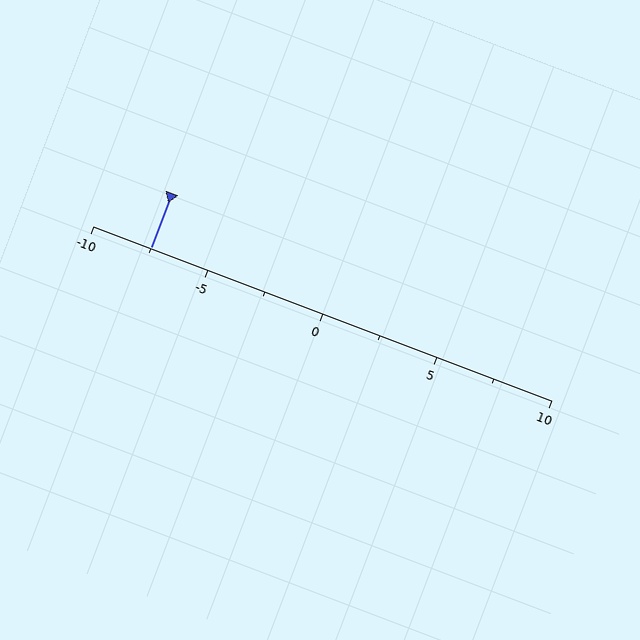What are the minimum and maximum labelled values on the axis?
The axis runs from -10 to 10.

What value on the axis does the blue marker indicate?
The marker indicates approximately -7.5.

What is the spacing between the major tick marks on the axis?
The major ticks are spaced 5 apart.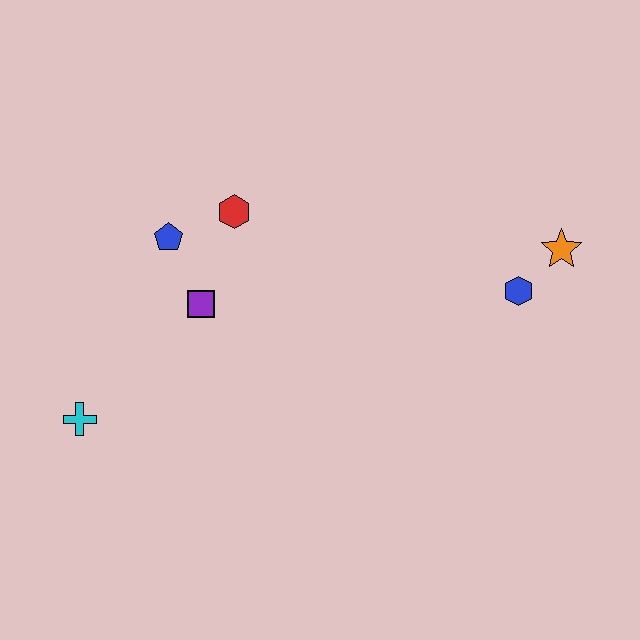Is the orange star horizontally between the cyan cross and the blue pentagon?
No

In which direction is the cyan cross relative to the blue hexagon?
The cyan cross is to the left of the blue hexagon.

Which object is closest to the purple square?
The blue pentagon is closest to the purple square.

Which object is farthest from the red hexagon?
The orange star is farthest from the red hexagon.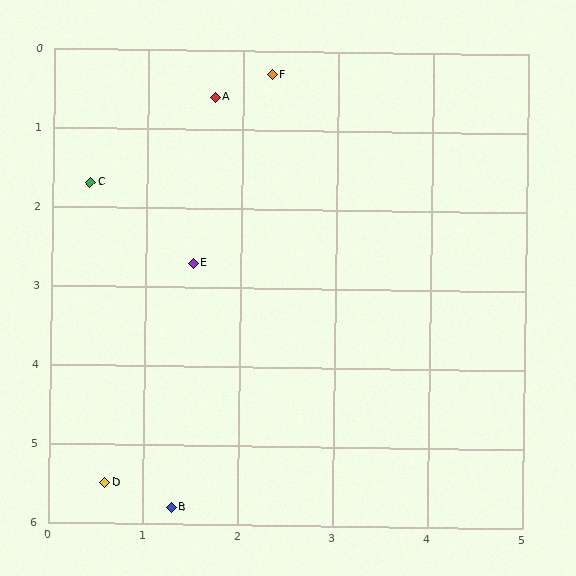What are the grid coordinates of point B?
Point B is at approximately (1.3, 5.8).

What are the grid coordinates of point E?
Point E is at approximately (1.5, 2.7).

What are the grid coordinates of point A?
Point A is at approximately (1.7, 0.6).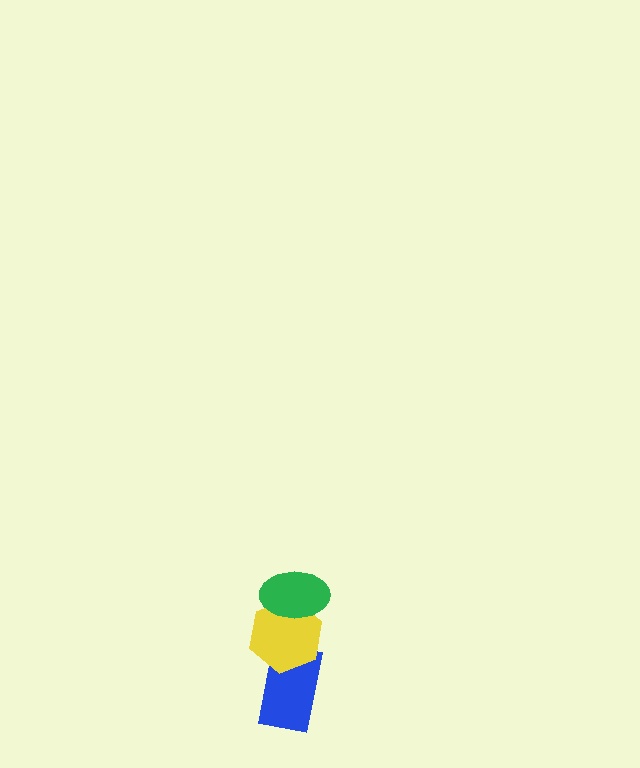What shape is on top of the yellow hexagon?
The green ellipse is on top of the yellow hexagon.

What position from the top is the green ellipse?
The green ellipse is 1st from the top.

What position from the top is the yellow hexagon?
The yellow hexagon is 2nd from the top.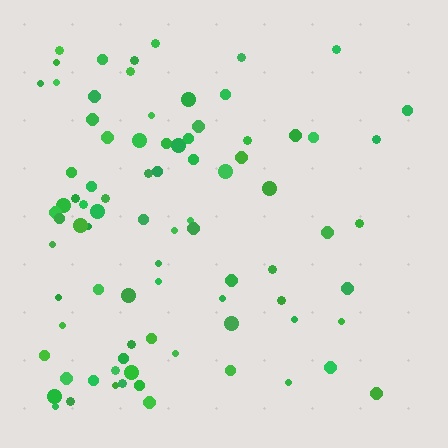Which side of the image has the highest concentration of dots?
The left.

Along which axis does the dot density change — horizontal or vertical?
Horizontal.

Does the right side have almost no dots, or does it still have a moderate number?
Still a moderate number, just noticeably fewer than the left.